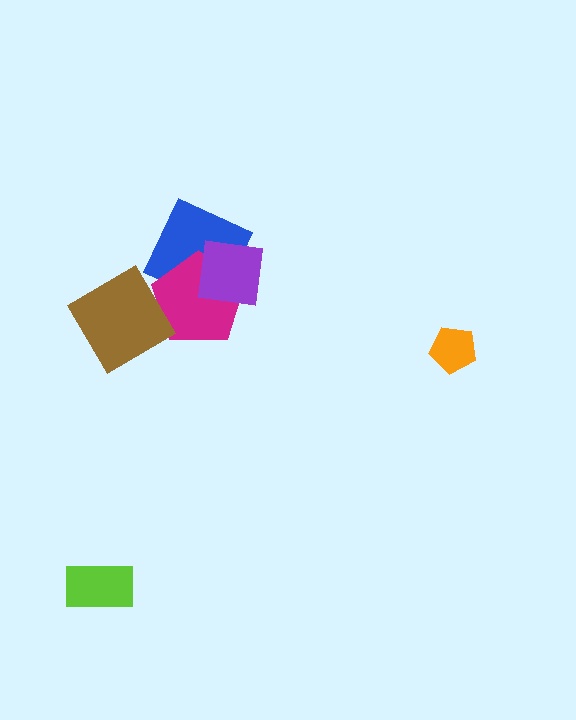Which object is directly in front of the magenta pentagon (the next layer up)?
The brown diamond is directly in front of the magenta pentagon.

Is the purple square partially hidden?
No, no other shape covers it.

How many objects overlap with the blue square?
2 objects overlap with the blue square.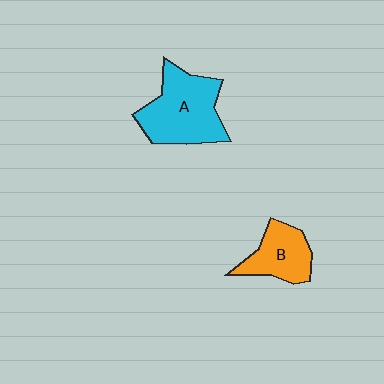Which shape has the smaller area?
Shape B (orange).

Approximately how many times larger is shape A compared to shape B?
Approximately 1.6 times.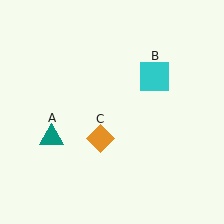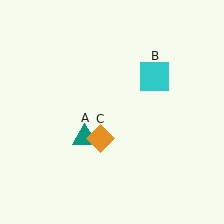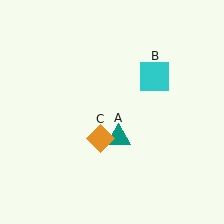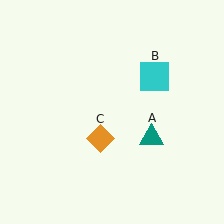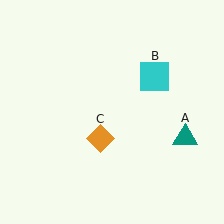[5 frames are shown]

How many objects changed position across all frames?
1 object changed position: teal triangle (object A).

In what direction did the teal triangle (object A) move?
The teal triangle (object A) moved right.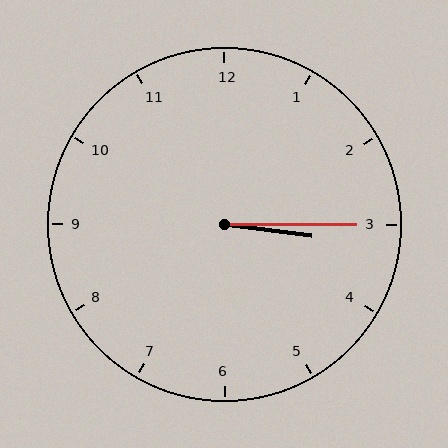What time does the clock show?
3:15.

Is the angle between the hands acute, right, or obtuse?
It is acute.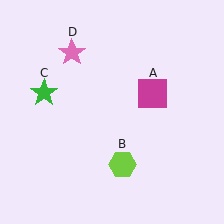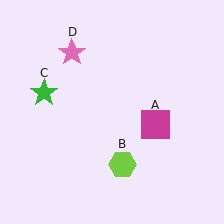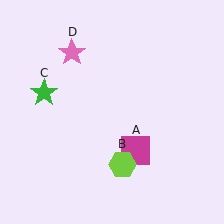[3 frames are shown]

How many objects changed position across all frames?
1 object changed position: magenta square (object A).